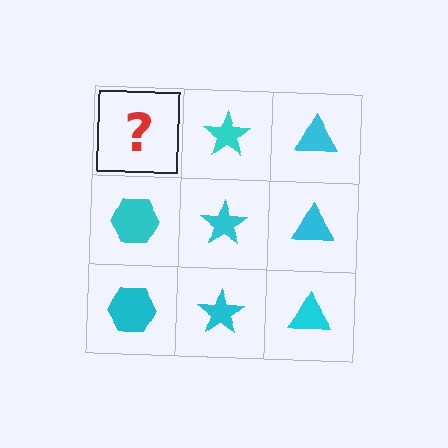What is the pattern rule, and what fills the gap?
The rule is that each column has a consistent shape. The gap should be filled with a cyan hexagon.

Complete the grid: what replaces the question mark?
The question mark should be replaced with a cyan hexagon.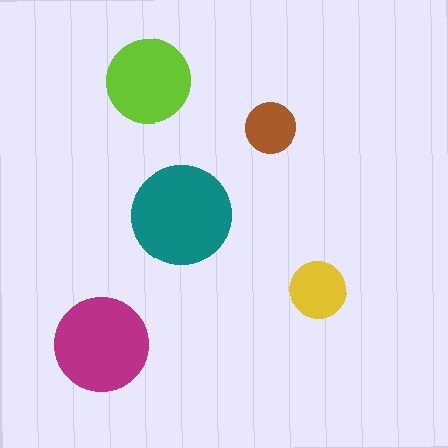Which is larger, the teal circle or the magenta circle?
The teal one.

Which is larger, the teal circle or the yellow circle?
The teal one.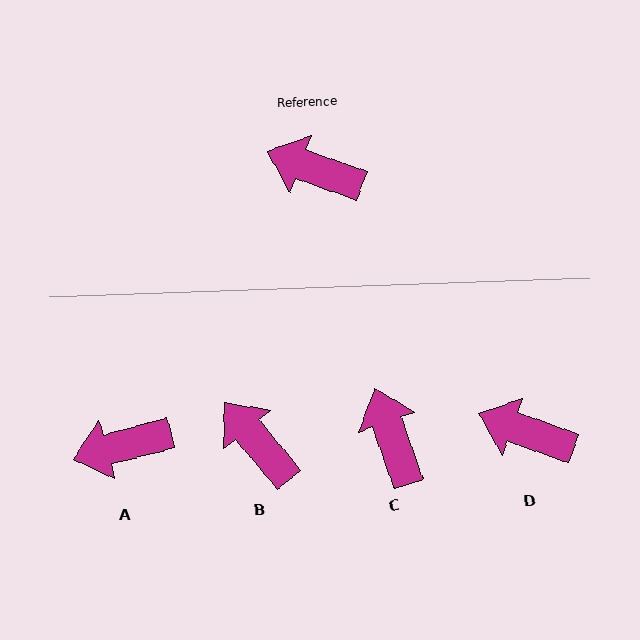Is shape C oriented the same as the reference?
No, it is off by about 50 degrees.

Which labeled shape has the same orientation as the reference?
D.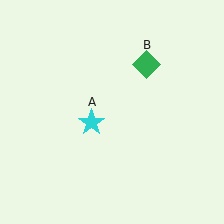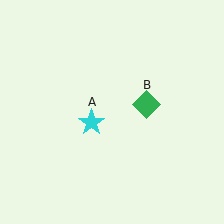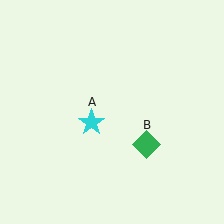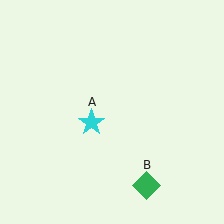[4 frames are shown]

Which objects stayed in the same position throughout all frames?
Cyan star (object A) remained stationary.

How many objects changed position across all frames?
1 object changed position: green diamond (object B).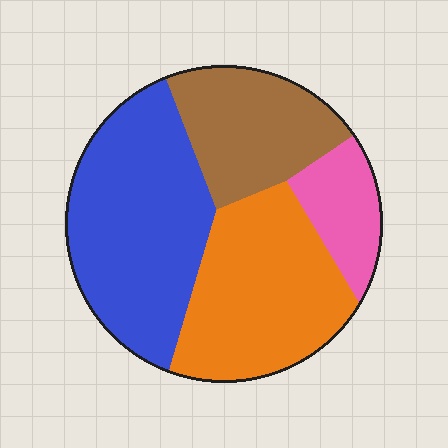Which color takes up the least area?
Pink, at roughly 10%.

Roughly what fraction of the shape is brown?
Brown covers about 20% of the shape.